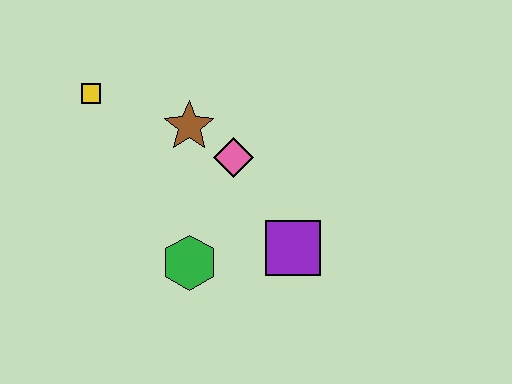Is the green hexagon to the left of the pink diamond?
Yes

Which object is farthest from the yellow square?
The purple square is farthest from the yellow square.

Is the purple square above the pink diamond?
No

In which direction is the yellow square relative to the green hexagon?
The yellow square is above the green hexagon.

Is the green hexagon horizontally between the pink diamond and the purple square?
No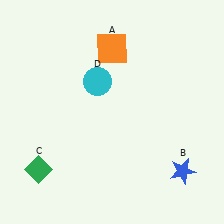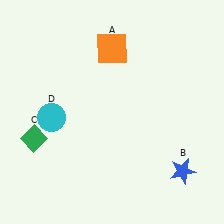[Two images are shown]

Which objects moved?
The objects that moved are: the green diamond (C), the cyan circle (D).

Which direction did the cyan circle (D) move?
The cyan circle (D) moved left.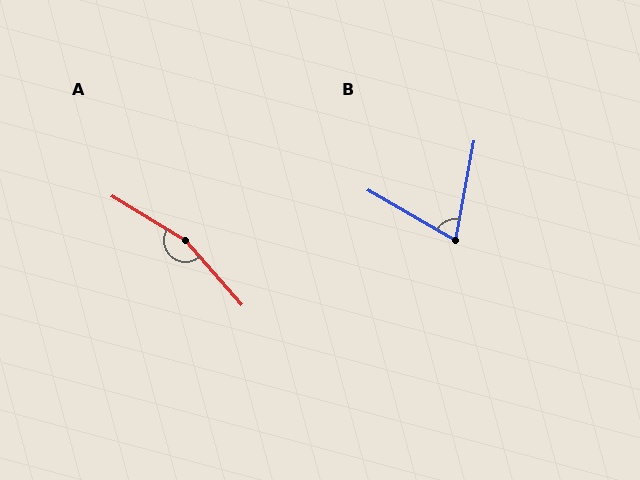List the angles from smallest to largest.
B (70°), A (162°).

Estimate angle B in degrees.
Approximately 70 degrees.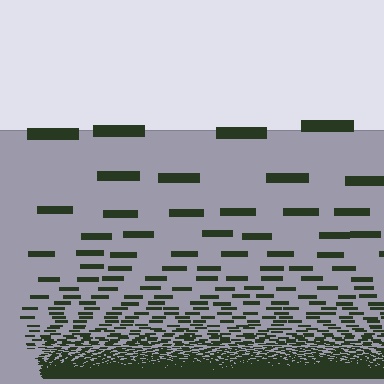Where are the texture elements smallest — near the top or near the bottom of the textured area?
Near the bottom.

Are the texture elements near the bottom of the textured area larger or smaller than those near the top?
Smaller. The gradient is inverted — elements near the bottom are smaller and denser.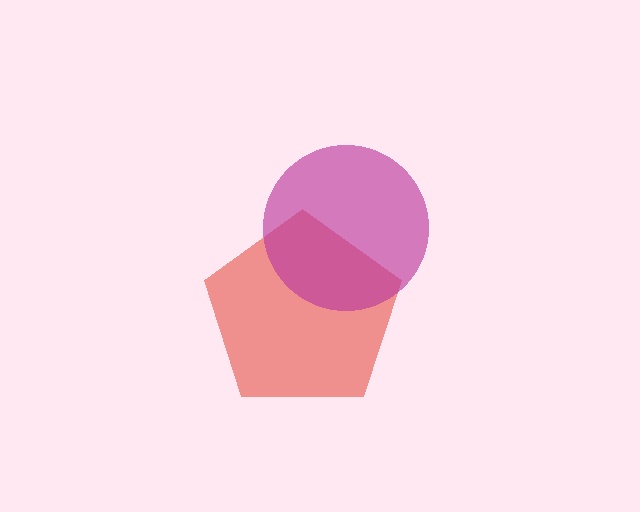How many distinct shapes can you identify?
There are 2 distinct shapes: a red pentagon, a magenta circle.